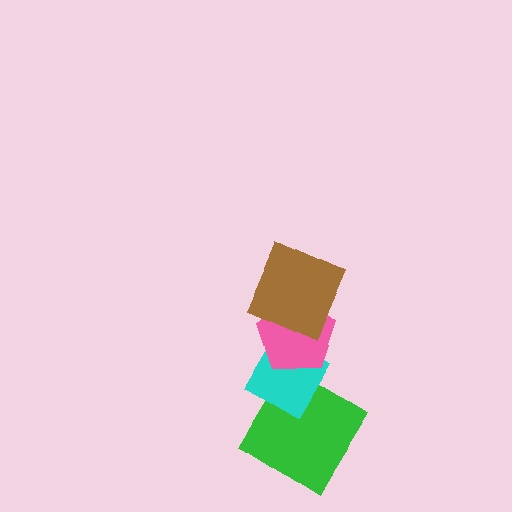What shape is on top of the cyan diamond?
The pink pentagon is on top of the cyan diamond.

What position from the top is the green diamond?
The green diamond is 4th from the top.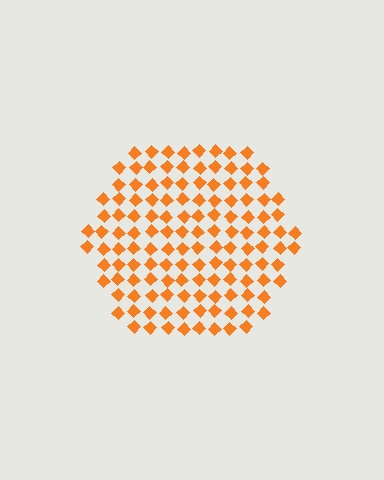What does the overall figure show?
The overall figure shows a hexagon.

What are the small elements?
The small elements are diamonds.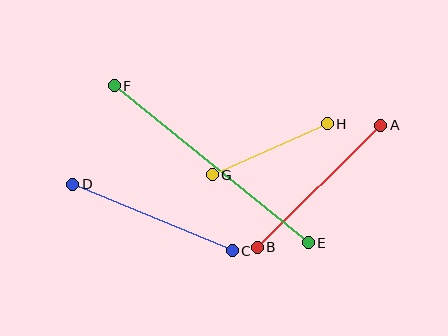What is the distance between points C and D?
The distance is approximately 173 pixels.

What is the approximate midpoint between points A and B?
The midpoint is at approximately (319, 186) pixels.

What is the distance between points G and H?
The distance is approximately 126 pixels.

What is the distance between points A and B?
The distance is approximately 174 pixels.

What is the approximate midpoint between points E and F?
The midpoint is at approximately (211, 164) pixels.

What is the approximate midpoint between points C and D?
The midpoint is at approximately (153, 217) pixels.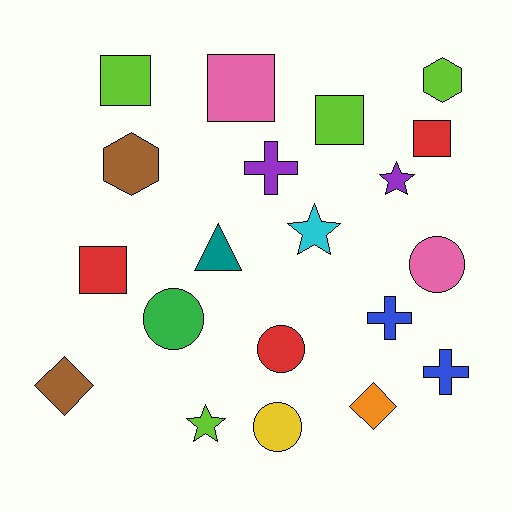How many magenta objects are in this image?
There are no magenta objects.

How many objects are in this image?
There are 20 objects.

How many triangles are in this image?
There is 1 triangle.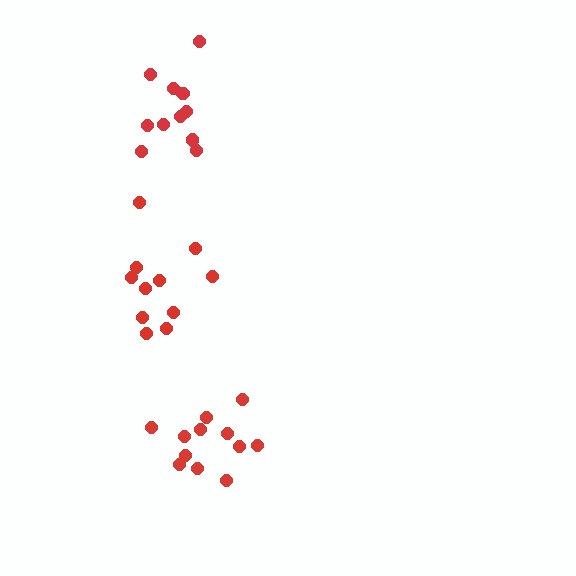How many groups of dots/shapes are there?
There are 3 groups.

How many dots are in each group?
Group 1: 11 dots, Group 2: 11 dots, Group 3: 12 dots (34 total).